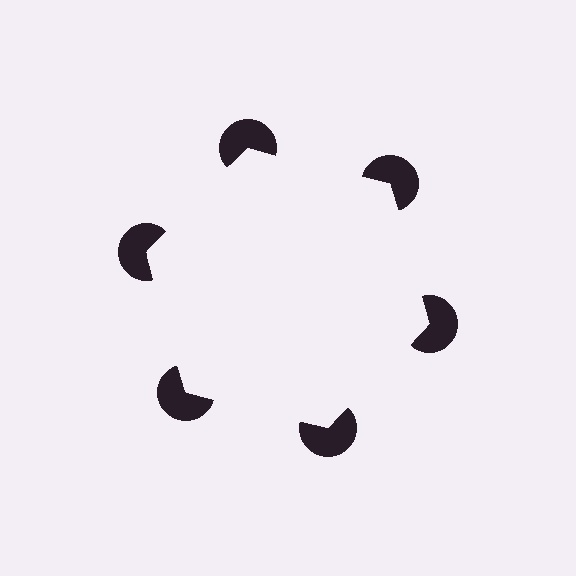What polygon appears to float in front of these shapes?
An illusory hexagon — its edges are inferred from the aligned wedge cuts in the pac-man discs, not physically drawn.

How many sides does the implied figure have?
6 sides.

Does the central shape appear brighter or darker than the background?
It typically appears slightly brighter than the background, even though no actual brightness change is drawn.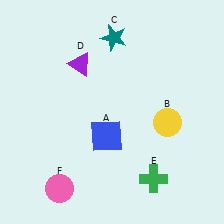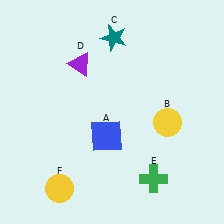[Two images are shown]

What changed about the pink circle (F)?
In Image 1, F is pink. In Image 2, it changed to yellow.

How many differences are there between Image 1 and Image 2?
There is 1 difference between the two images.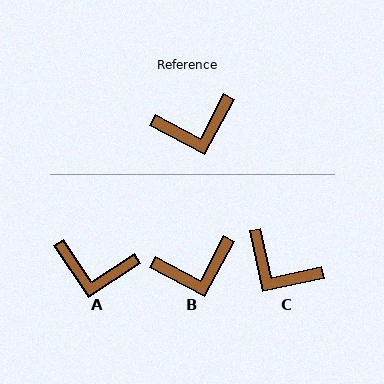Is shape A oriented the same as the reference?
No, it is off by about 28 degrees.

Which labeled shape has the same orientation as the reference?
B.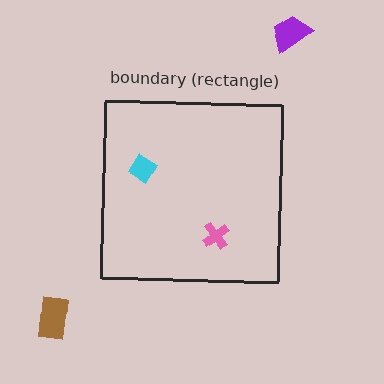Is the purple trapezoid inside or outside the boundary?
Outside.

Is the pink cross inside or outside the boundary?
Inside.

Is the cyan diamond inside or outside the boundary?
Inside.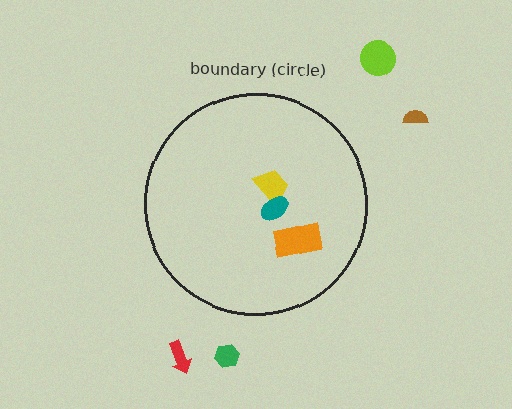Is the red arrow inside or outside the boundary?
Outside.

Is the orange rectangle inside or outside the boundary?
Inside.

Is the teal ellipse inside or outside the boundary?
Inside.